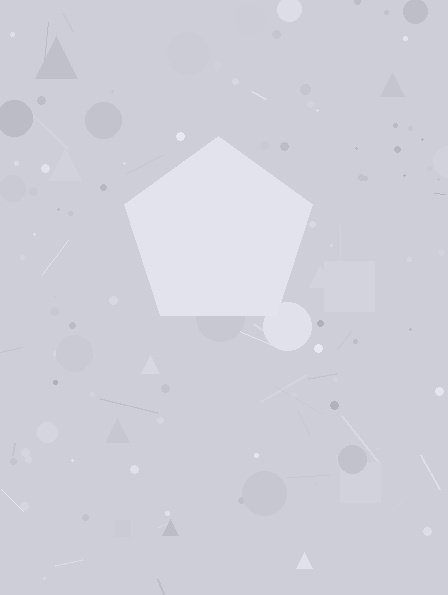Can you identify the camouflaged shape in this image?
The camouflaged shape is a pentagon.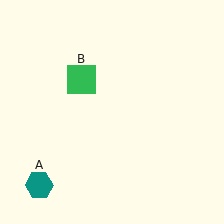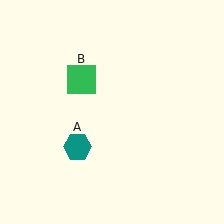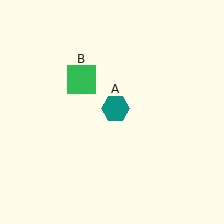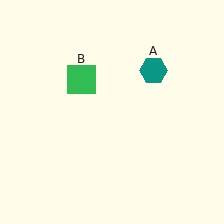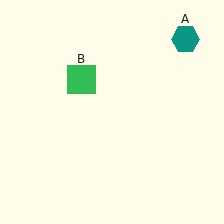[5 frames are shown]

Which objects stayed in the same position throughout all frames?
Green square (object B) remained stationary.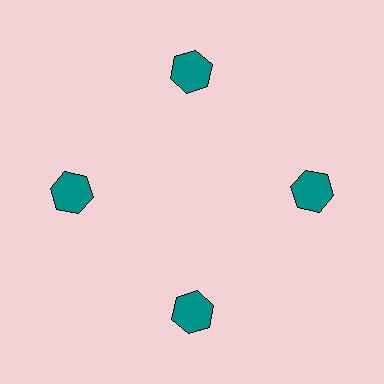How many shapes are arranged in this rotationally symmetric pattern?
There are 4 shapes, arranged in 4 groups of 1.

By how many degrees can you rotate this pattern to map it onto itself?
The pattern maps onto itself every 90 degrees of rotation.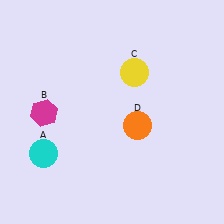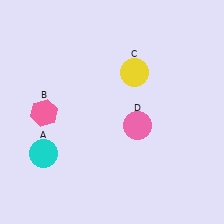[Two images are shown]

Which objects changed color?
B changed from magenta to pink. D changed from orange to pink.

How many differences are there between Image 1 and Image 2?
There are 2 differences between the two images.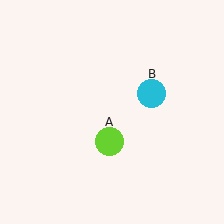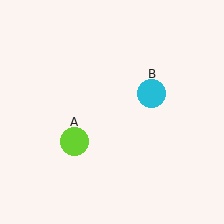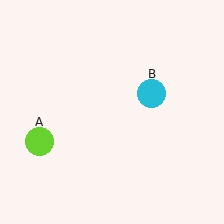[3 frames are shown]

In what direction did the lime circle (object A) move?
The lime circle (object A) moved left.